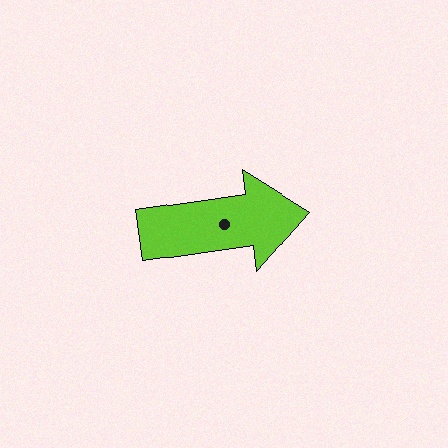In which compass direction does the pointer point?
East.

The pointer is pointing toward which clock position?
Roughly 3 o'clock.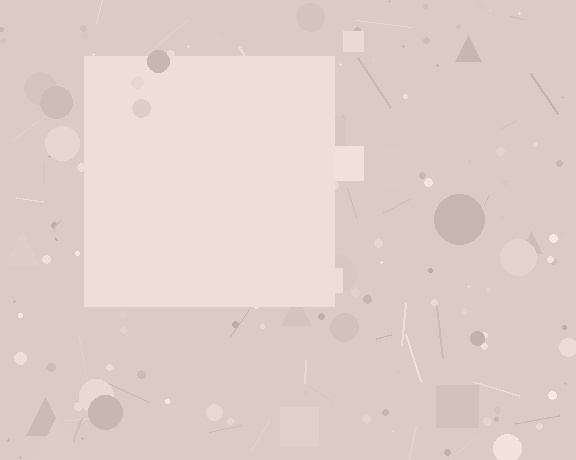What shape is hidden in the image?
A square is hidden in the image.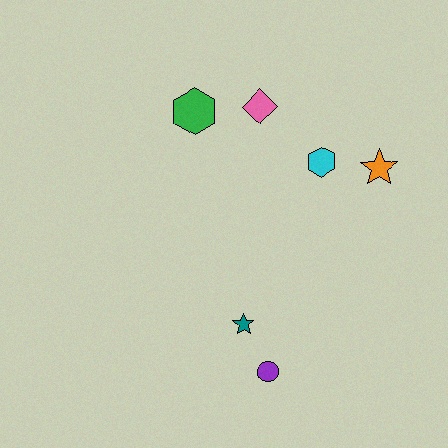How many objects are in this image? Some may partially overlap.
There are 6 objects.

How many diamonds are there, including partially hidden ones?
There is 1 diamond.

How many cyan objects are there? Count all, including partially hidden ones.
There is 1 cyan object.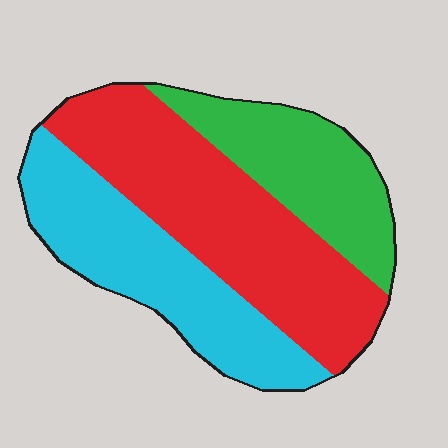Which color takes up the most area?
Red, at roughly 45%.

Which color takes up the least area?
Green, at roughly 25%.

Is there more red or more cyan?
Red.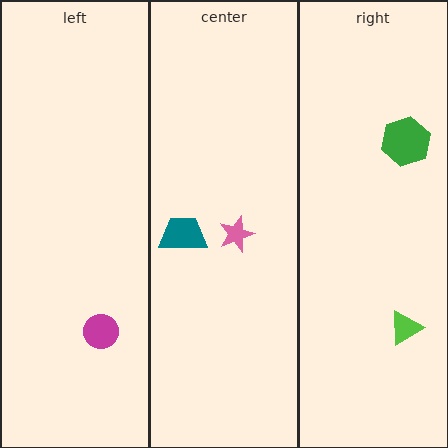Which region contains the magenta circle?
The left region.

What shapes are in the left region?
The magenta circle.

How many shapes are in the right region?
2.